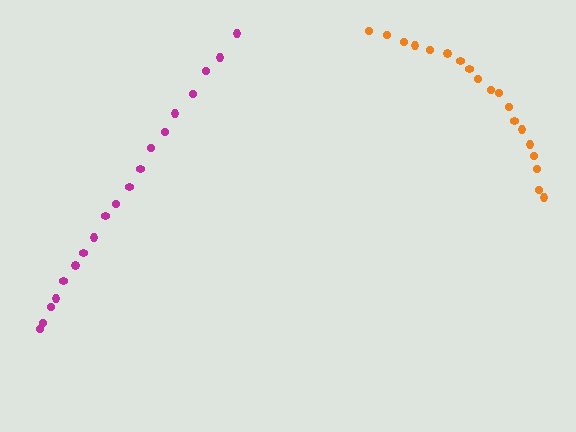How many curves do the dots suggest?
There are 2 distinct paths.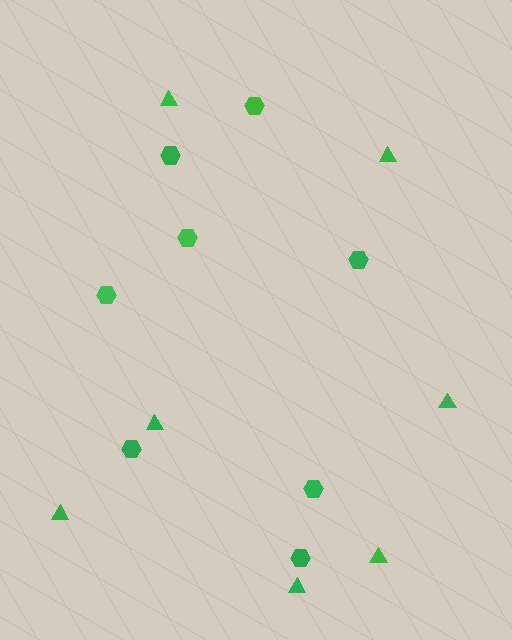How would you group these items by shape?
There are 2 groups: one group of triangles (7) and one group of hexagons (8).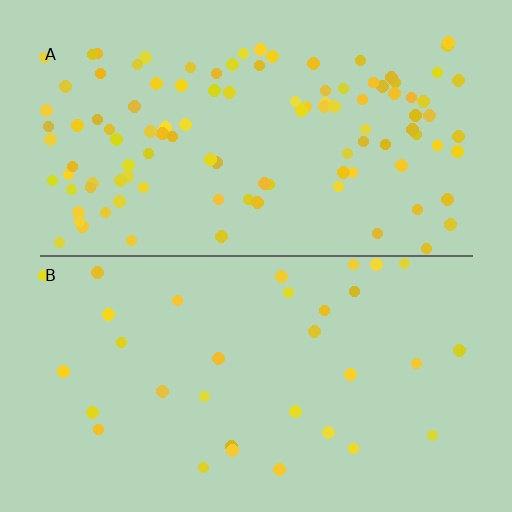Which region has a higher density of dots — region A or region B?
A (the top).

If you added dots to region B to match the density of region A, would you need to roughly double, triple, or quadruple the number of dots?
Approximately triple.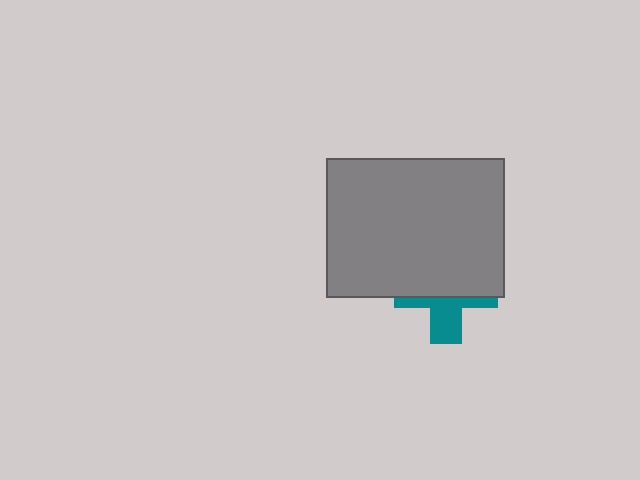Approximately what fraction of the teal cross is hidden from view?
Roughly 61% of the teal cross is hidden behind the gray rectangle.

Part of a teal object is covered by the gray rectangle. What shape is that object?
It is a cross.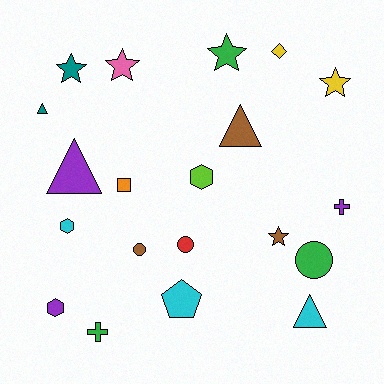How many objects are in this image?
There are 20 objects.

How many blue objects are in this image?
There are no blue objects.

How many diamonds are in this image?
There is 1 diamond.